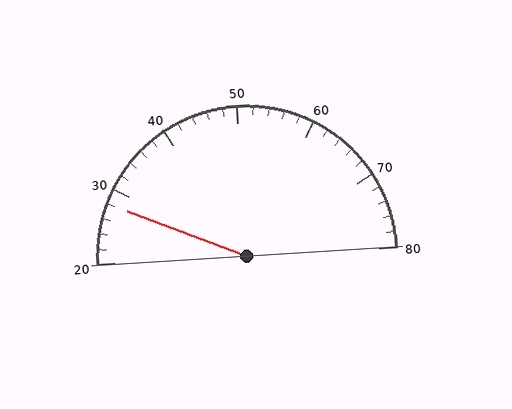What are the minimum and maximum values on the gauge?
The gauge ranges from 20 to 80.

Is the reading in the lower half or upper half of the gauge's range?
The reading is in the lower half of the range (20 to 80).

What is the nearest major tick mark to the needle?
The nearest major tick mark is 30.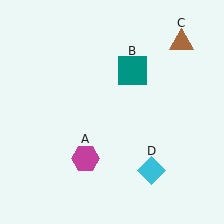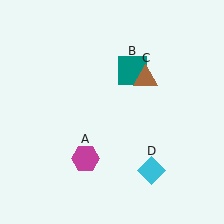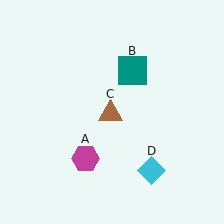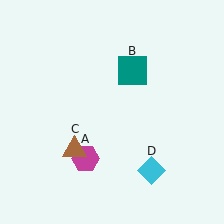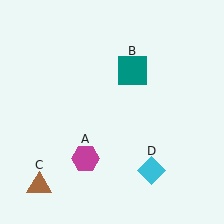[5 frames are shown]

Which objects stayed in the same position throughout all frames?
Magenta hexagon (object A) and teal square (object B) and cyan diamond (object D) remained stationary.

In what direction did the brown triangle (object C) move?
The brown triangle (object C) moved down and to the left.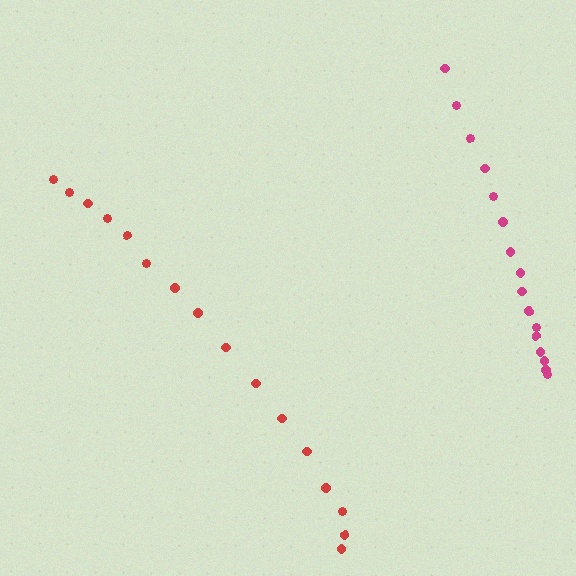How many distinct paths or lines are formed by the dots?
There are 2 distinct paths.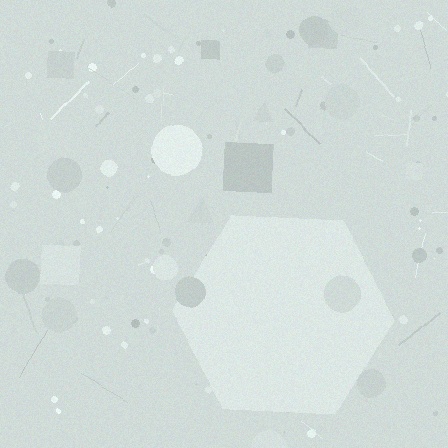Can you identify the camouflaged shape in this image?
The camouflaged shape is a hexagon.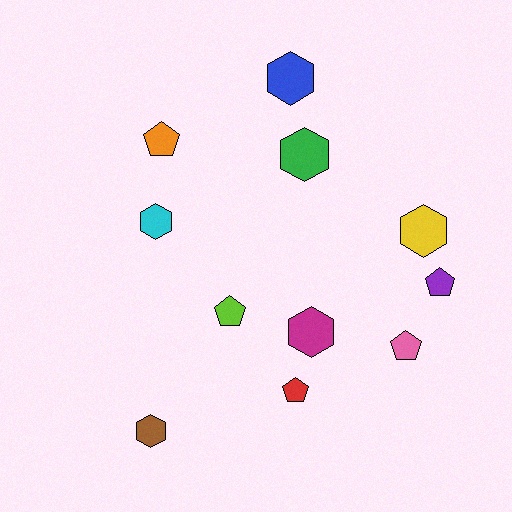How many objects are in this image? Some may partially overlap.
There are 11 objects.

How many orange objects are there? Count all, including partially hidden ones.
There is 1 orange object.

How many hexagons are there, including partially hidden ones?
There are 6 hexagons.